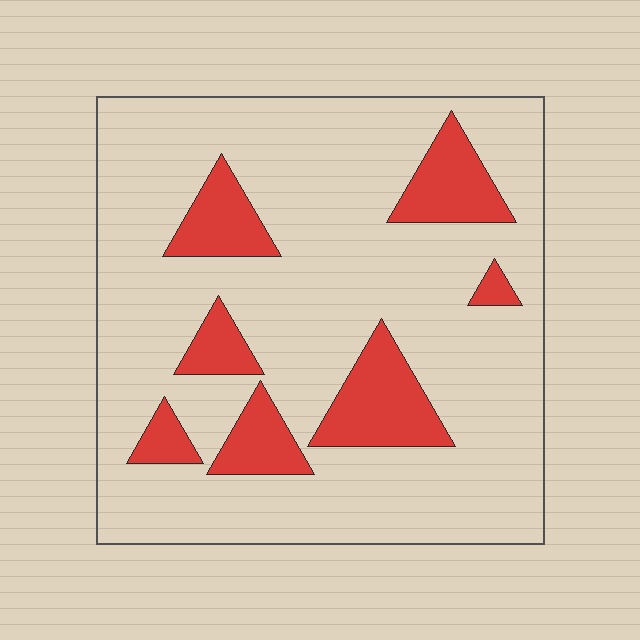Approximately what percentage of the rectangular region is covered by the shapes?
Approximately 20%.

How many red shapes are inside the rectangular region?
7.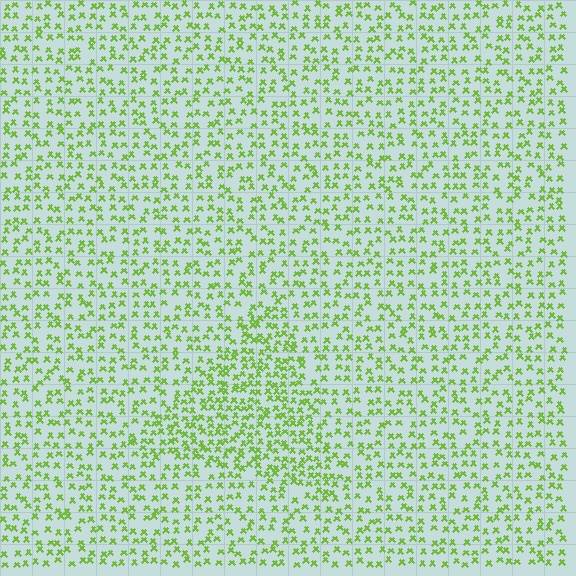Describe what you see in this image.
The image contains small lime elements arranged at two different densities. A triangle-shaped region is visible where the elements are more densely packed than the surrounding area.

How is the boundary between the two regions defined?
The boundary is defined by a change in element density (approximately 1.7x ratio). All elements are the same color, size, and shape.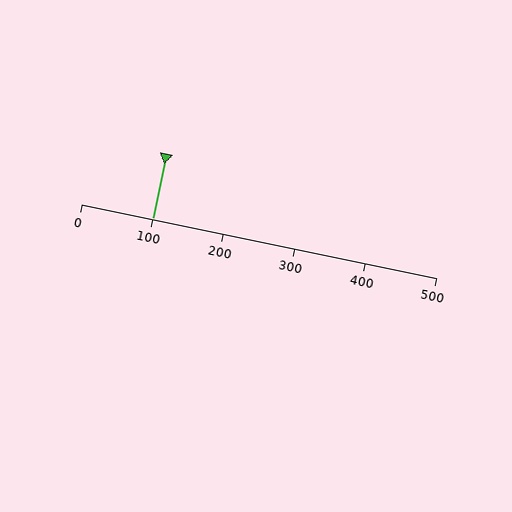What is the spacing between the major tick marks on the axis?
The major ticks are spaced 100 apart.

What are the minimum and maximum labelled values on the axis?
The axis runs from 0 to 500.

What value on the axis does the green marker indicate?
The marker indicates approximately 100.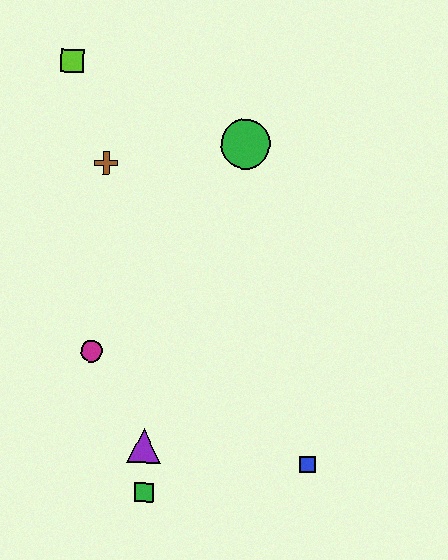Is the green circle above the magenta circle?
Yes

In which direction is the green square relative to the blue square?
The green square is to the left of the blue square.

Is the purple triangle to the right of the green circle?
No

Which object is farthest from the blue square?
The lime square is farthest from the blue square.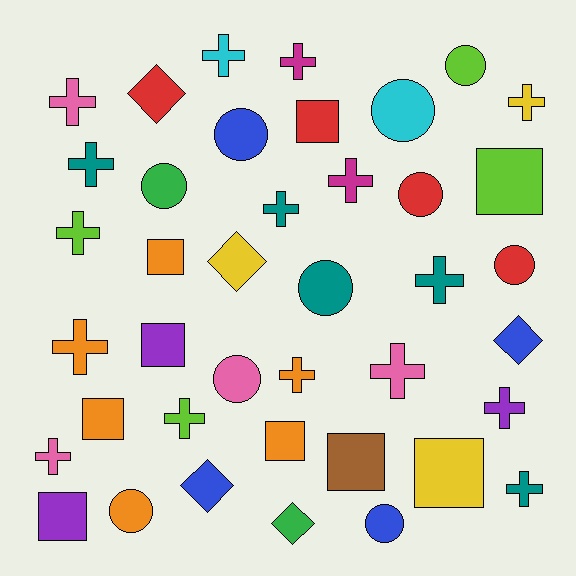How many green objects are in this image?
There are 2 green objects.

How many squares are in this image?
There are 9 squares.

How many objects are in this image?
There are 40 objects.